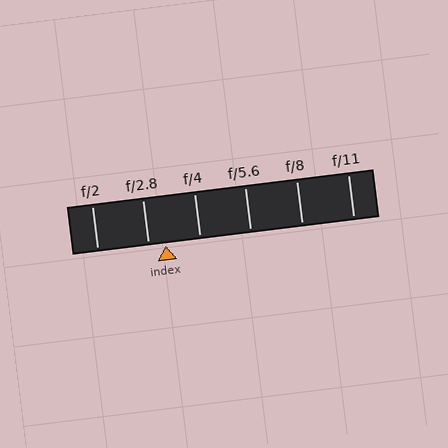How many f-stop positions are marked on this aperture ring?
There are 6 f-stop positions marked.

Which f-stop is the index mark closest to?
The index mark is closest to f/2.8.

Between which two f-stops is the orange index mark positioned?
The index mark is between f/2.8 and f/4.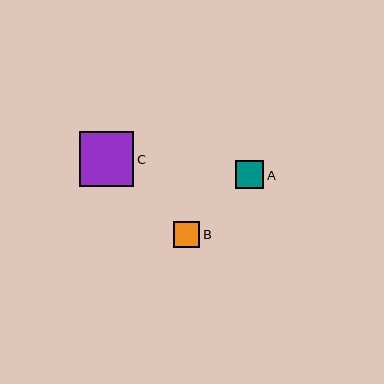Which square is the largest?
Square C is the largest with a size of approximately 55 pixels.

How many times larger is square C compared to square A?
Square C is approximately 1.9 times the size of square A.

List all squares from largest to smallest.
From largest to smallest: C, A, B.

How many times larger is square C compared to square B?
Square C is approximately 2.1 times the size of square B.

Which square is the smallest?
Square B is the smallest with a size of approximately 26 pixels.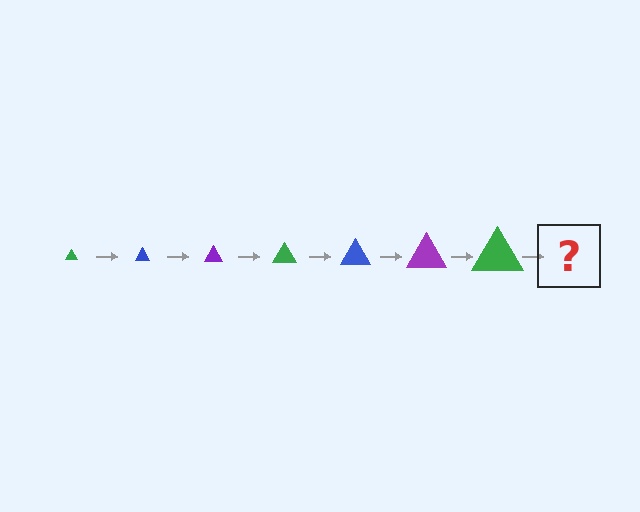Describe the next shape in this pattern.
It should be a blue triangle, larger than the previous one.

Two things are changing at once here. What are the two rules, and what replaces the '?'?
The two rules are that the triangle grows larger each step and the color cycles through green, blue, and purple. The '?' should be a blue triangle, larger than the previous one.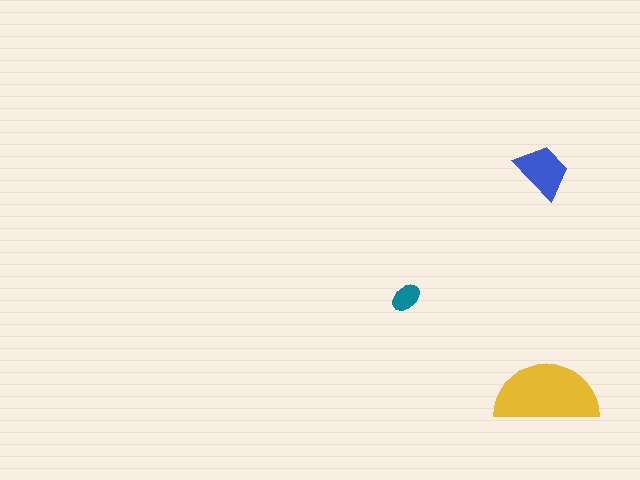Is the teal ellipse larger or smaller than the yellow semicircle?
Smaller.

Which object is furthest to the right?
The yellow semicircle is rightmost.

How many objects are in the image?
There are 3 objects in the image.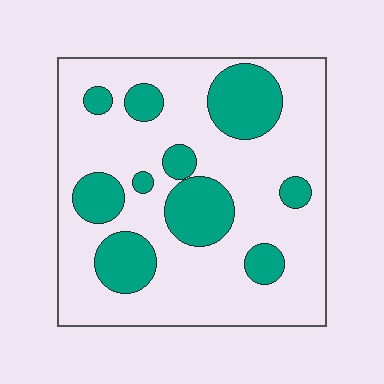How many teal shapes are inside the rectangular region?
10.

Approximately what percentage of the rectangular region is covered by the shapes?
Approximately 25%.